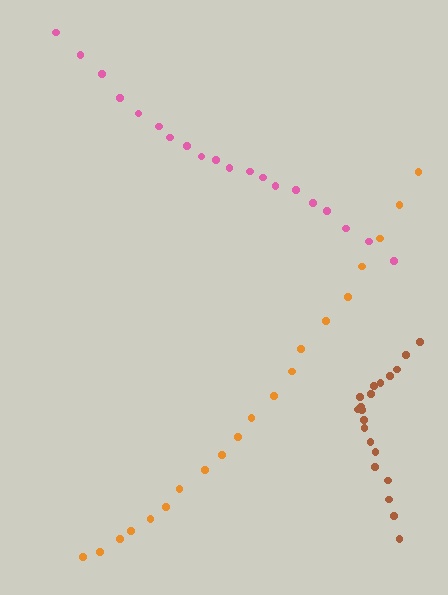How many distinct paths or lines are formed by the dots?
There are 3 distinct paths.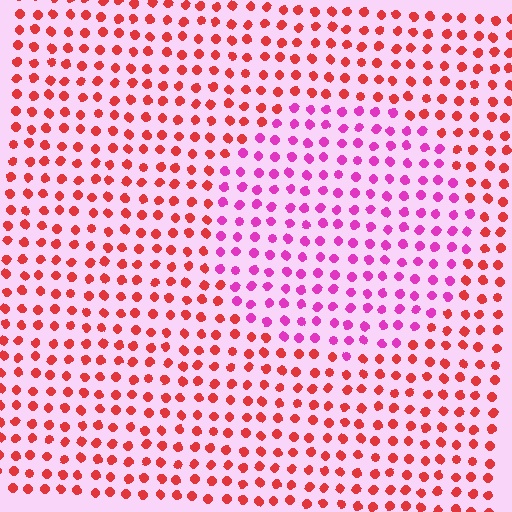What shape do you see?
I see a circle.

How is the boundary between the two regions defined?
The boundary is defined purely by a slight shift in hue (about 47 degrees). Spacing, size, and orientation are identical on both sides.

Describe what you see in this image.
The image is filled with small red elements in a uniform arrangement. A circle-shaped region is visible where the elements are tinted to a slightly different hue, forming a subtle color boundary.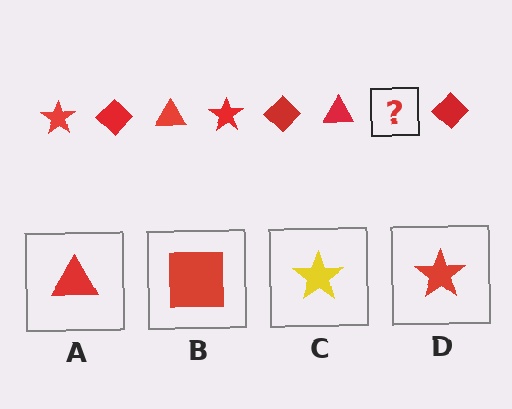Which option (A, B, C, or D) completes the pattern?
D.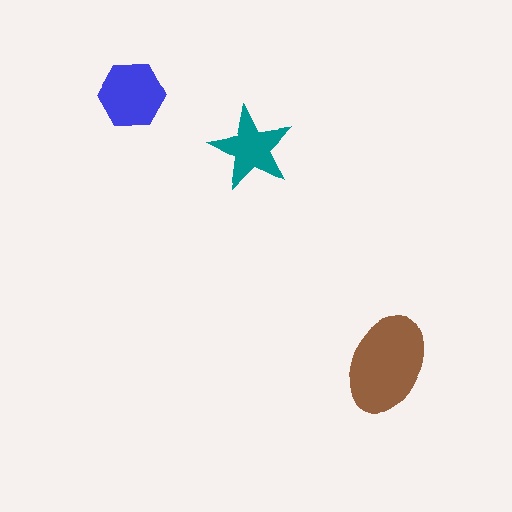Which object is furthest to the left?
The blue hexagon is leftmost.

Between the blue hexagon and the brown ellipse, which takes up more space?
The brown ellipse.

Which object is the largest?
The brown ellipse.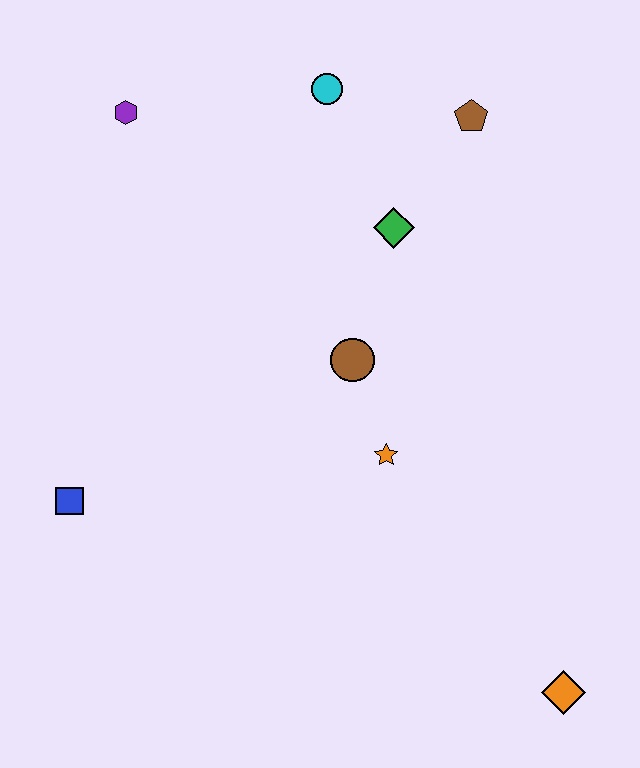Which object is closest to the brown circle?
The orange star is closest to the brown circle.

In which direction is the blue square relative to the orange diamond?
The blue square is to the left of the orange diamond.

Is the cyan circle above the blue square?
Yes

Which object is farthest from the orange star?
The purple hexagon is farthest from the orange star.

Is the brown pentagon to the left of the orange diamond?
Yes